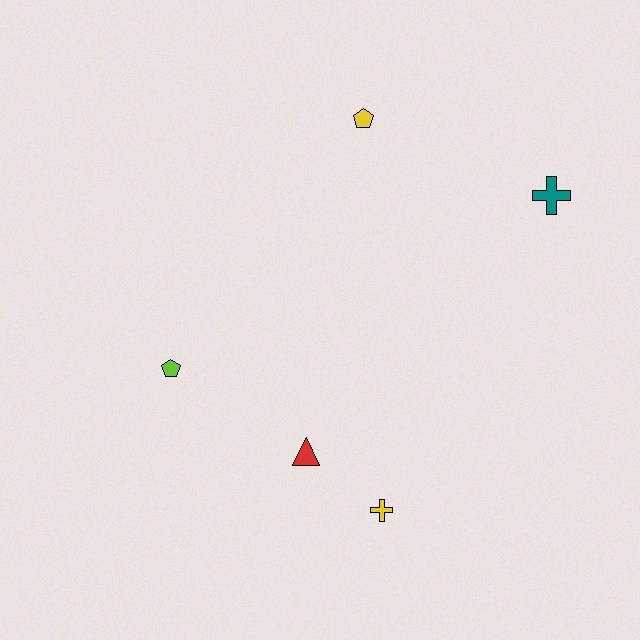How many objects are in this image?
There are 5 objects.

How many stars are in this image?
There are no stars.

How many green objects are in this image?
There are no green objects.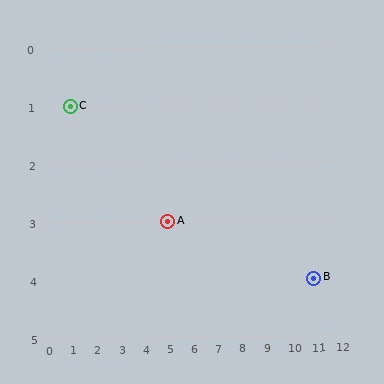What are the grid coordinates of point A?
Point A is at grid coordinates (5, 3).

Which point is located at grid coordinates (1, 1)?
Point C is at (1, 1).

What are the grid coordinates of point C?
Point C is at grid coordinates (1, 1).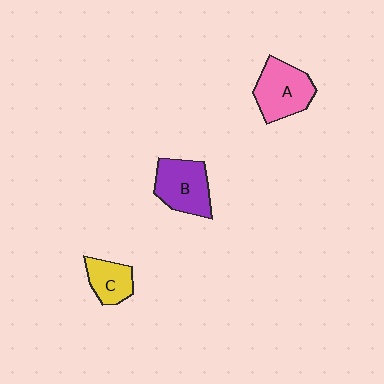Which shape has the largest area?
Shape A (pink).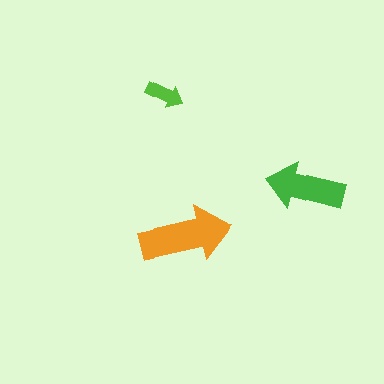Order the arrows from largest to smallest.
the orange one, the green one, the lime one.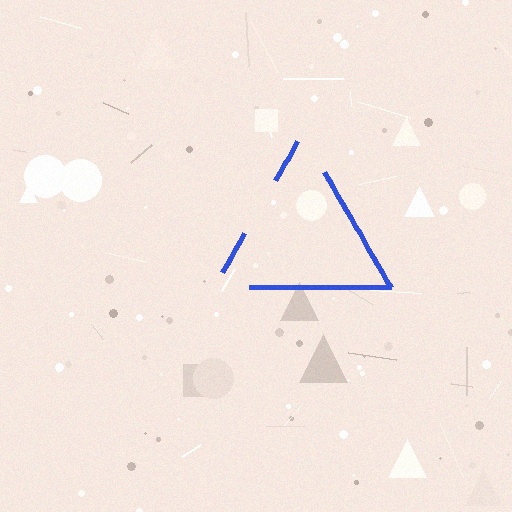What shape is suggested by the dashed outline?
The dashed outline suggests a triangle.